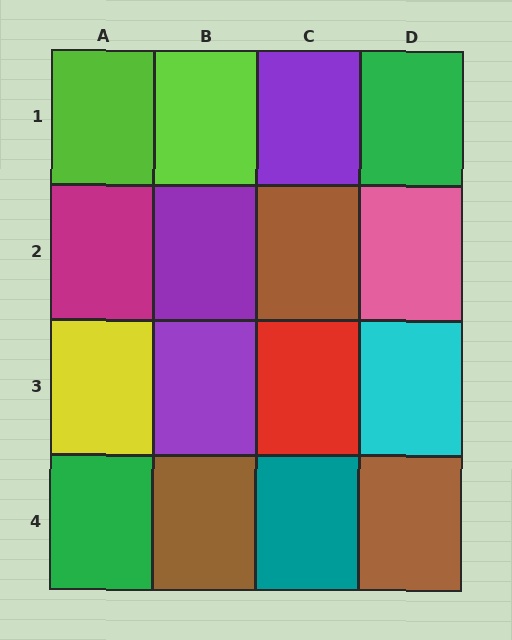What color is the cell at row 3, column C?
Red.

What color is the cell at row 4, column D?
Brown.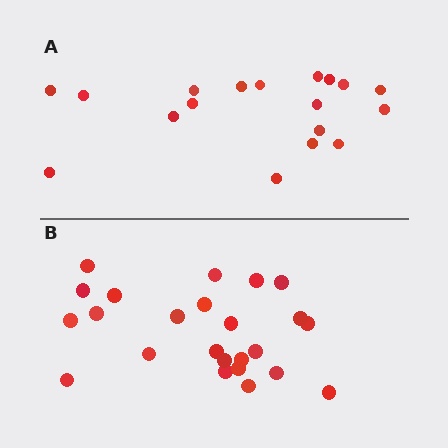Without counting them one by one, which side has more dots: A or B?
Region B (the bottom region) has more dots.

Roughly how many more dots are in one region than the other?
Region B has about 6 more dots than region A.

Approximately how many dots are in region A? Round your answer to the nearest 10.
About 20 dots. (The exact count is 18, which rounds to 20.)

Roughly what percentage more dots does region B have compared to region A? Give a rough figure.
About 35% more.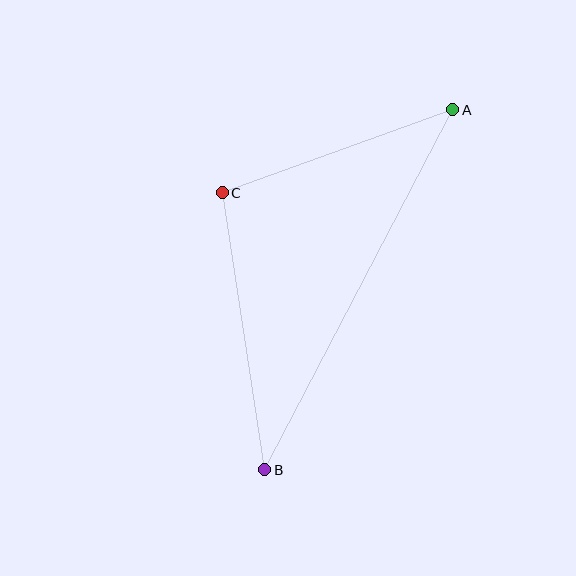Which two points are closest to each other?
Points A and C are closest to each other.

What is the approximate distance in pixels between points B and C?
The distance between B and C is approximately 280 pixels.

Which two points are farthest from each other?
Points A and B are farthest from each other.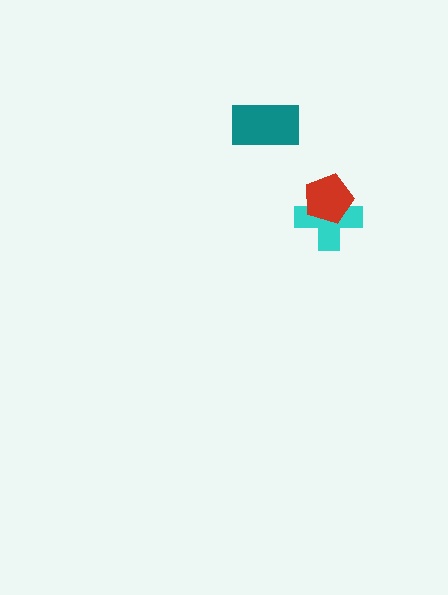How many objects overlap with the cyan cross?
1 object overlaps with the cyan cross.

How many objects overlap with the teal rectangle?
0 objects overlap with the teal rectangle.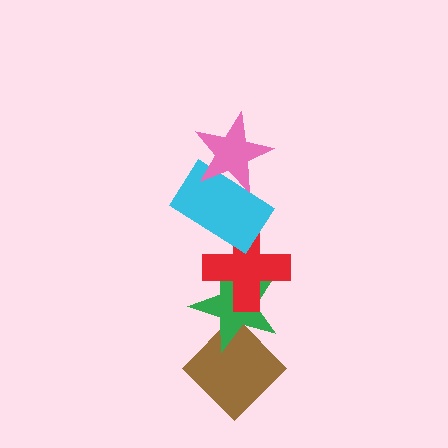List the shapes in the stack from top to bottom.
From top to bottom: the pink star, the cyan rectangle, the red cross, the green star, the brown diamond.